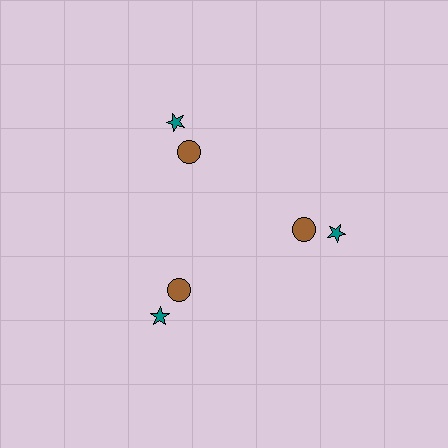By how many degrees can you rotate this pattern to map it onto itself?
The pattern maps onto itself every 120 degrees of rotation.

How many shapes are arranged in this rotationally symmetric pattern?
There are 6 shapes, arranged in 3 groups of 2.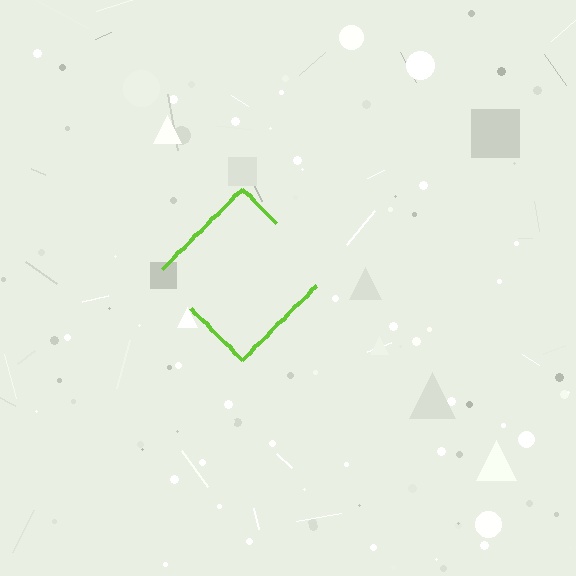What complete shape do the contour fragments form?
The contour fragments form a diamond.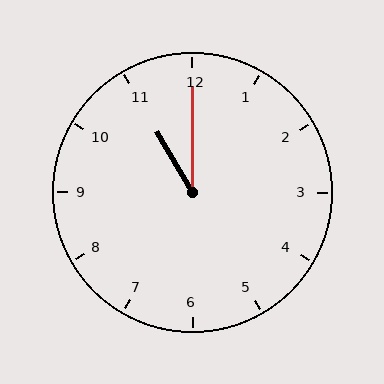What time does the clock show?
11:00.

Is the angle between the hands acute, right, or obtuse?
It is acute.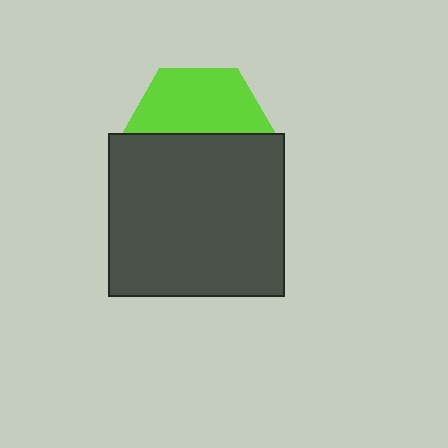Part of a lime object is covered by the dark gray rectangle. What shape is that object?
It is a hexagon.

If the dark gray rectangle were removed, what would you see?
You would see the complete lime hexagon.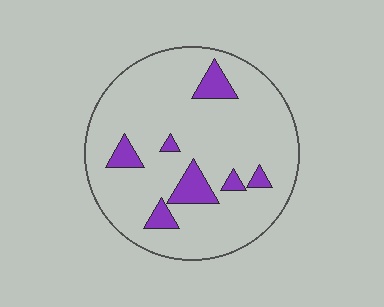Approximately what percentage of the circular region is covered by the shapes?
Approximately 10%.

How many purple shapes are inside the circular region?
7.